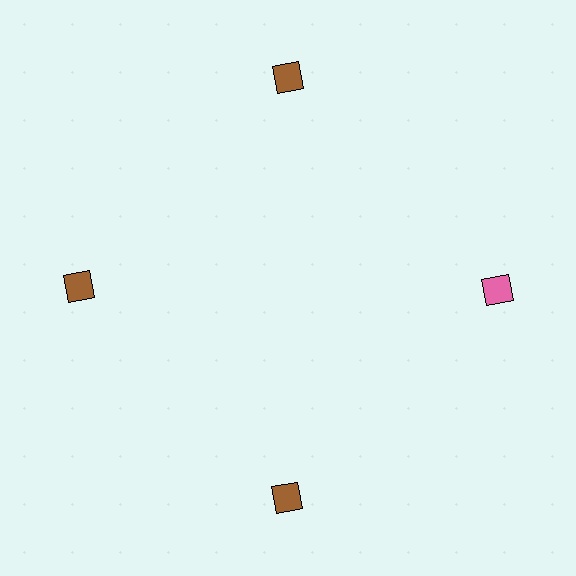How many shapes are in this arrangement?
There are 4 shapes arranged in a ring pattern.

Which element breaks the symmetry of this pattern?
The pink diamond at roughly the 3 o'clock position breaks the symmetry. All other shapes are brown diamonds.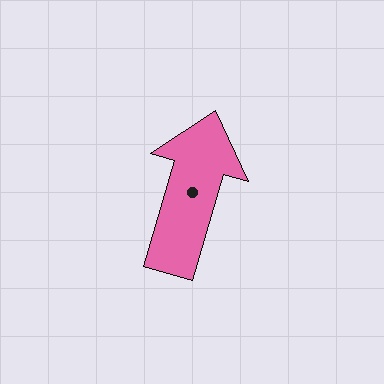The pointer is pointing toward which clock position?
Roughly 1 o'clock.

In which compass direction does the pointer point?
North.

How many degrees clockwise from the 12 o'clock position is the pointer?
Approximately 16 degrees.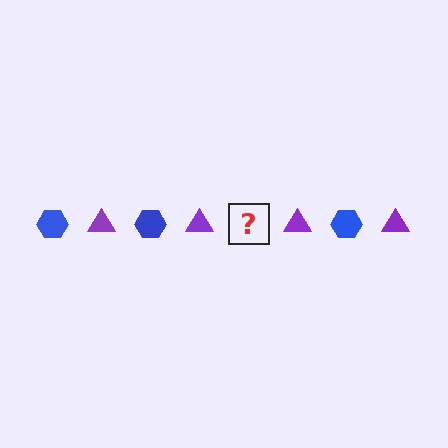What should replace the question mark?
The question mark should be replaced with a blue hexagon.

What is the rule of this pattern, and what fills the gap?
The rule is that the pattern alternates between blue hexagon and purple triangle. The gap should be filled with a blue hexagon.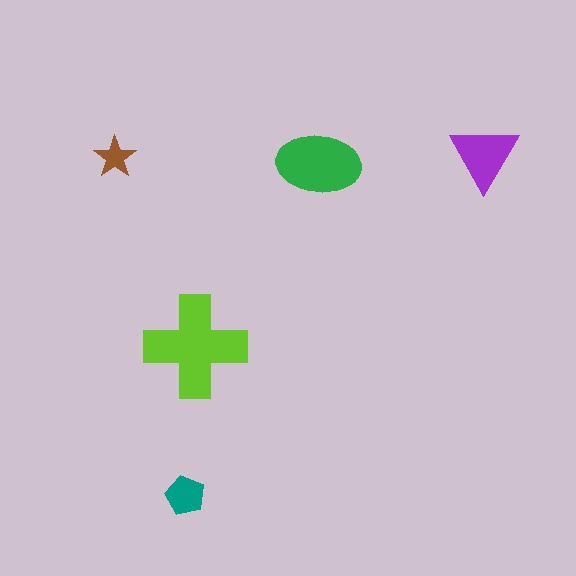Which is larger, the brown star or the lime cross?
The lime cross.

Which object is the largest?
The lime cross.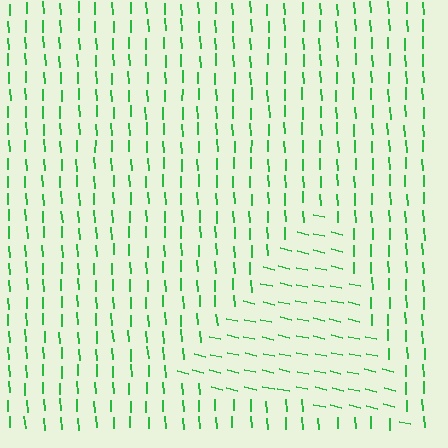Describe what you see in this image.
The image is filled with small green line segments. A triangle region in the image has lines oriented differently from the surrounding lines, creating a visible texture boundary.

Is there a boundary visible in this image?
Yes, there is a texture boundary formed by a change in line orientation.